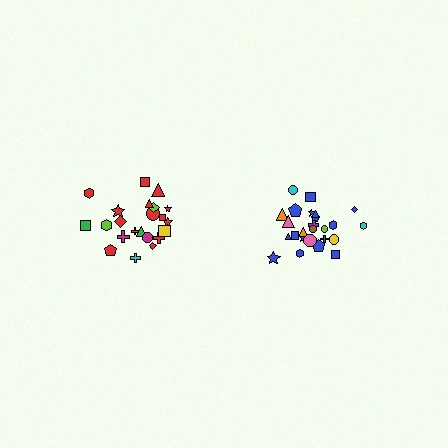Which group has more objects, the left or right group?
The right group.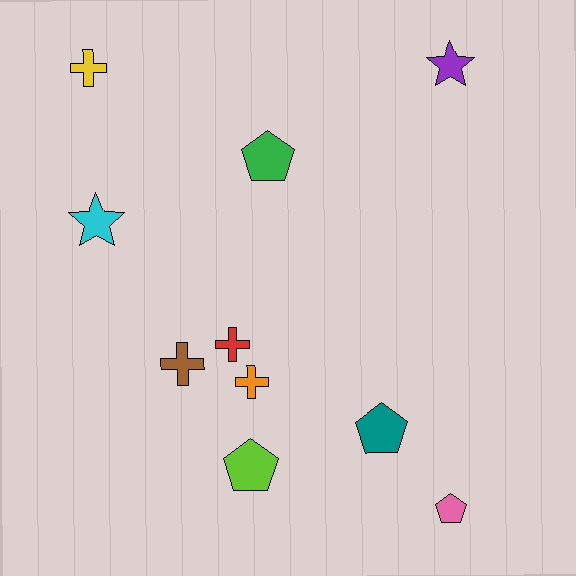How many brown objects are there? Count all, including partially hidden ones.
There is 1 brown object.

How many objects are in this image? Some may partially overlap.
There are 10 objects.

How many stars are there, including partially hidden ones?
There are 2 stars.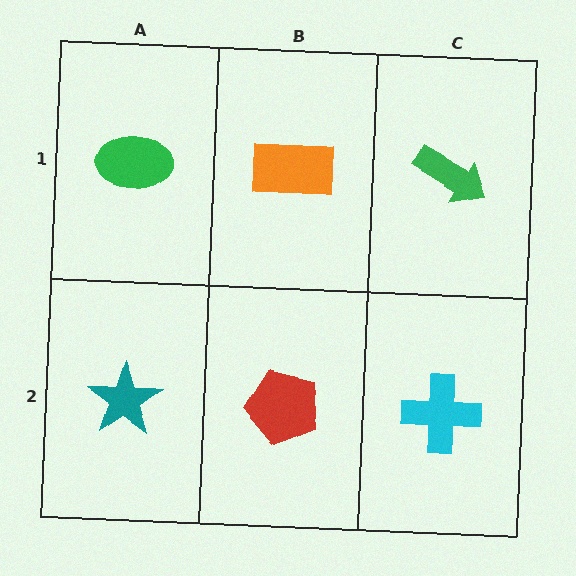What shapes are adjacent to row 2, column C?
A green arrow (row 1, column C), a red pentagon (row 2, column B).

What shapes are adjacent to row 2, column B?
An orange rectangle (row 1, column B), a teal star (row 2, column A), a cyan cross (row 2, column C).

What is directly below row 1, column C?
A cyan cross.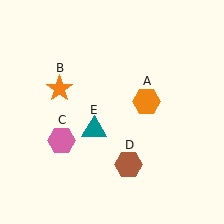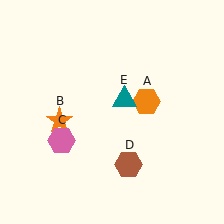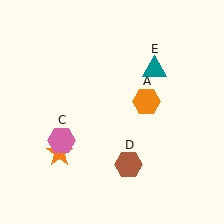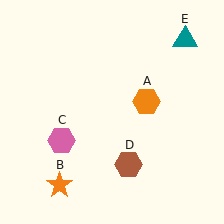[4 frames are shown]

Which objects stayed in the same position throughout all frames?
Orange hexagon (object A) and pink hexagon (object C) and brown hexagon (object D) remained stationary.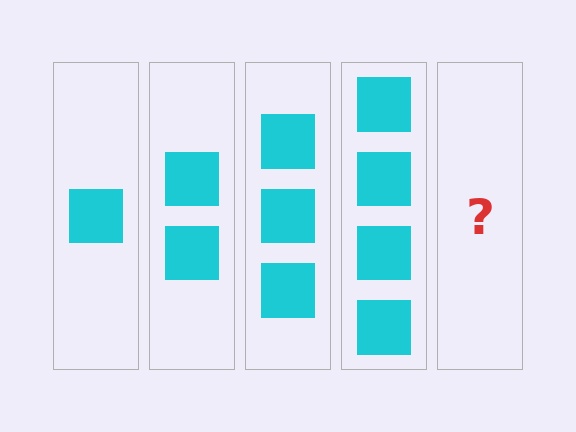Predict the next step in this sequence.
The next step is 5 squares.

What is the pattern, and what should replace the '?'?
The pattern is that each step adds one more square. The '?' should be 5 squares.